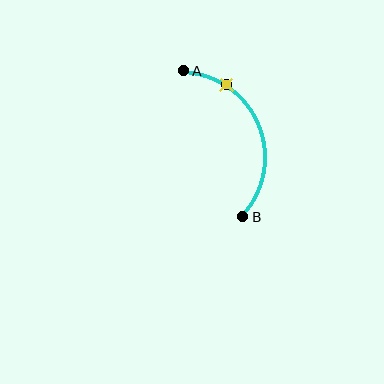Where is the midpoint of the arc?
The arc midpoint is the point on the curve farthest from the straight line joining A and B. It sits to the right of that line.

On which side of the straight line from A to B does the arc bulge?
The arc bulges to the right of the straight line connecting A and B.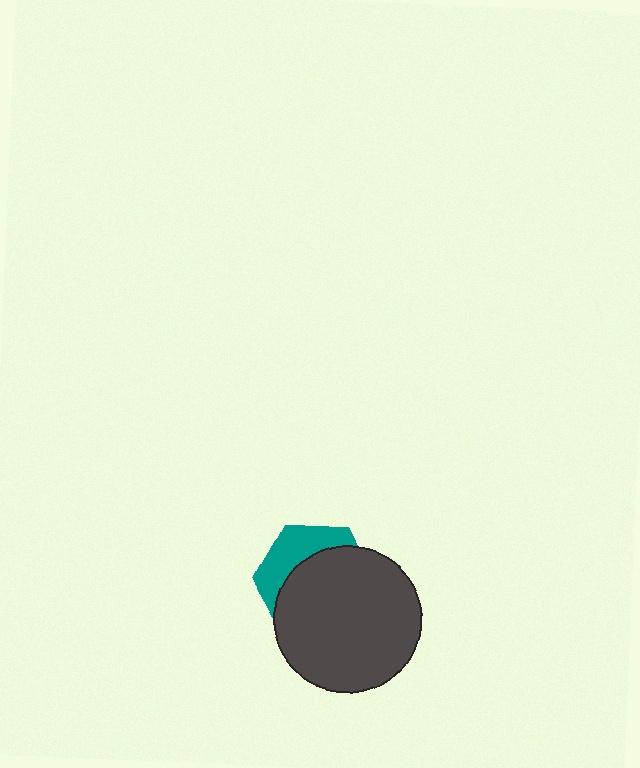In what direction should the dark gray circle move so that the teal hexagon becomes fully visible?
The dark gray circle should move toward the lower-right. That is the shortest direction to clear the overlap and leave the teal hexagon fully visible.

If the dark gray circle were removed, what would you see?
You would see the complete teal hexagon.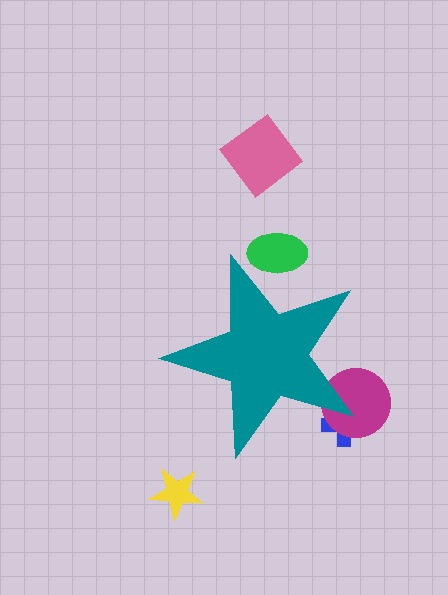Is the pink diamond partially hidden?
No, the pink diamond is fully visible.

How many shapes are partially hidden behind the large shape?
3 shapes are partially hidden.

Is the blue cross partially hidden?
Yes, the blue cross is partially hidden behind the teal star.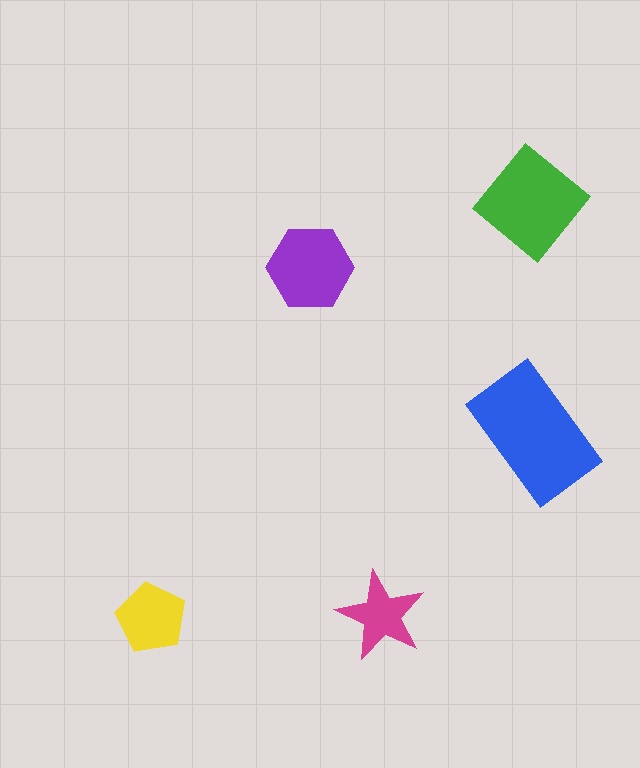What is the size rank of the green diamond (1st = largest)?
2nd.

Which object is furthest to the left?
The yellow pentagon is leftmost.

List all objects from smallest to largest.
The magenta star, the yellow pentagon, the purple hexagon, the green diamond, the blue rectangle.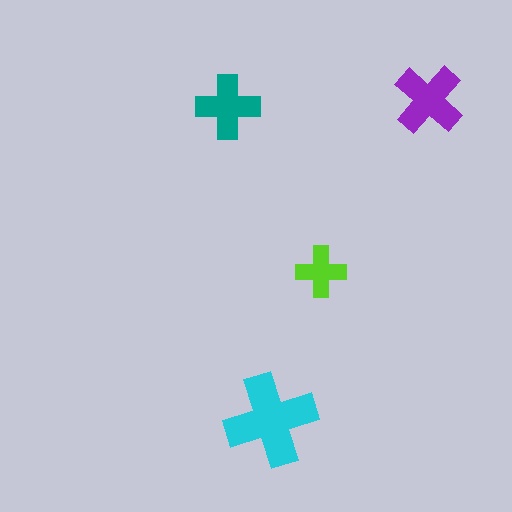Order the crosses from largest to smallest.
the cyan one, the purple one, the teal one, the lime one.